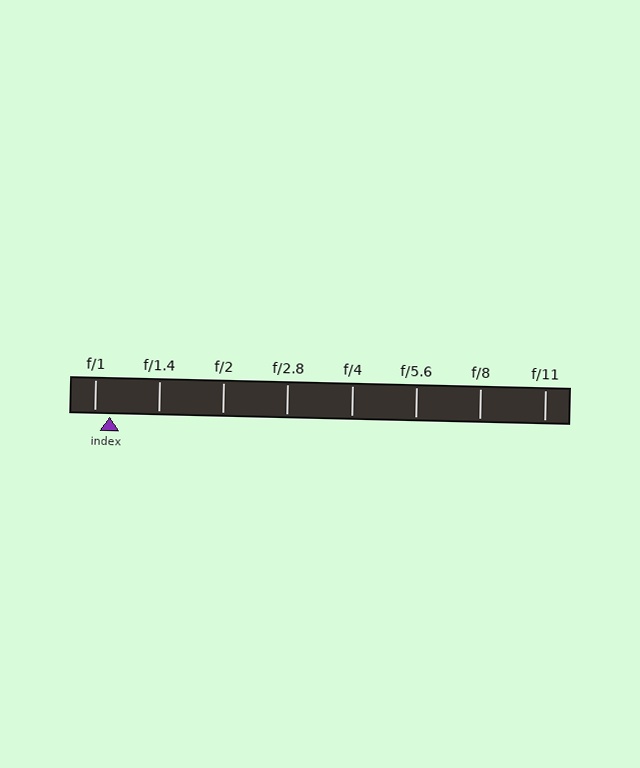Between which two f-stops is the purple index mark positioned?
The index mark is between f/1 and f/1.4.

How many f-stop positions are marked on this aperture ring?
There are 8 f-stop positions marked.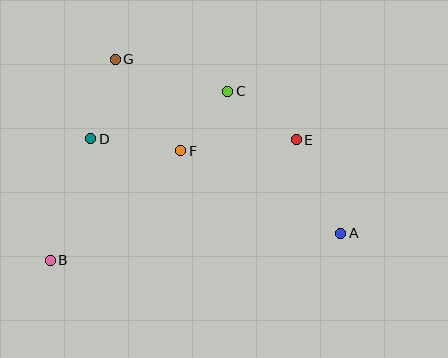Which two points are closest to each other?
Points C and F are closest to each other.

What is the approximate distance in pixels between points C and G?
The distance between C and G is approximately 117 pixels.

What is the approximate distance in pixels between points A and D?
The distance between A and D is approximately 267 pixels.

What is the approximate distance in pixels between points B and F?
The distance between B and F is approximately 170 pixels.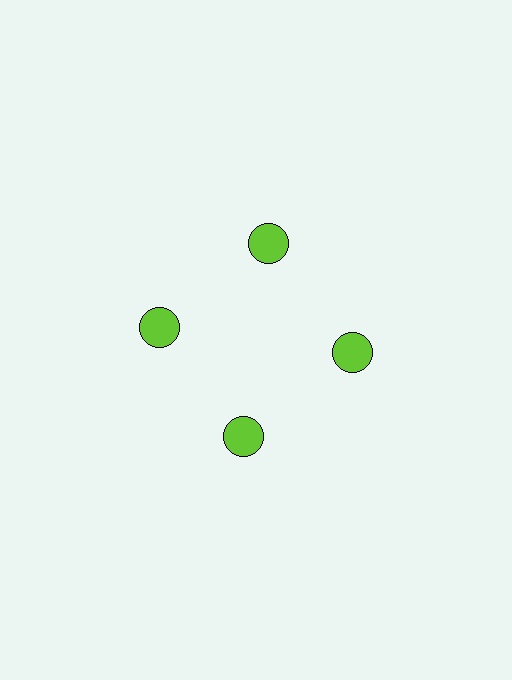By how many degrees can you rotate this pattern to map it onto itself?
The pattern maps onto itself every 90 degrees of rotation.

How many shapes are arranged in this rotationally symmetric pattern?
There are 4 shapes, arranged in 4 groups of 1.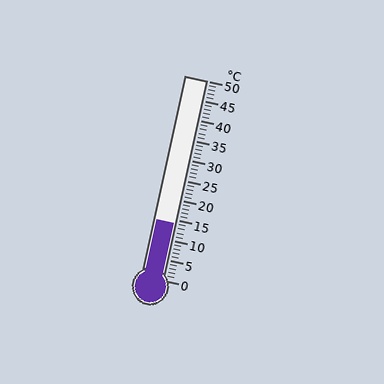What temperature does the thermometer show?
The thermometer shows approximately 14°C.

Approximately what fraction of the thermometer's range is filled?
The thermometer is filled to approximately 30% of its range.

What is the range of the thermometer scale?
The thermometer scale ranges from 0°C to 50°C.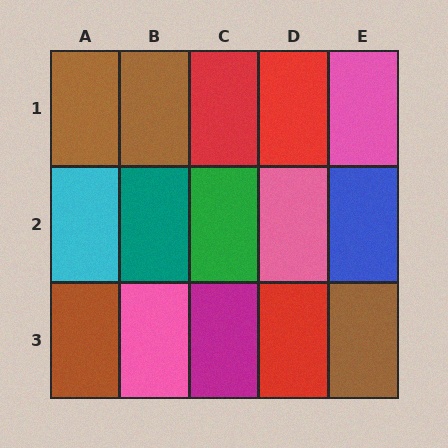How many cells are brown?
4 cells are brown.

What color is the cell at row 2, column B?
Teal.